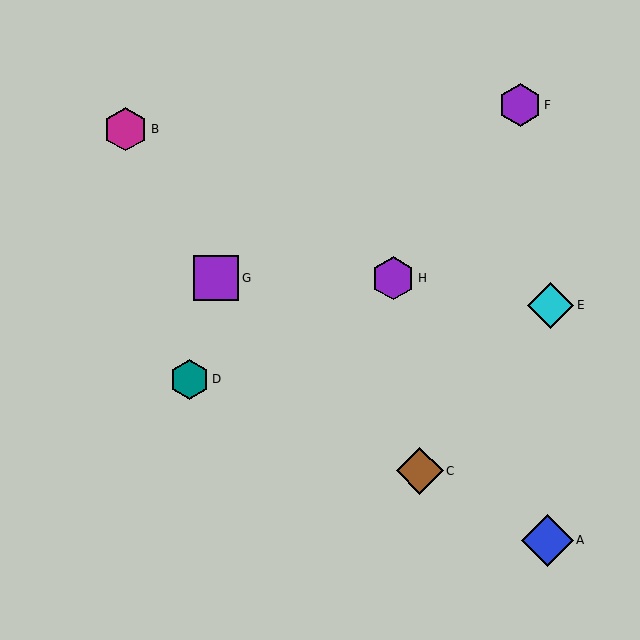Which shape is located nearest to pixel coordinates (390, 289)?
The purple hexagon (labeled H) at (393, 278) is nearest to that location.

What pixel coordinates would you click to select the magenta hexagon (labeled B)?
Click at (126, 129) to select the magenta hexagon B.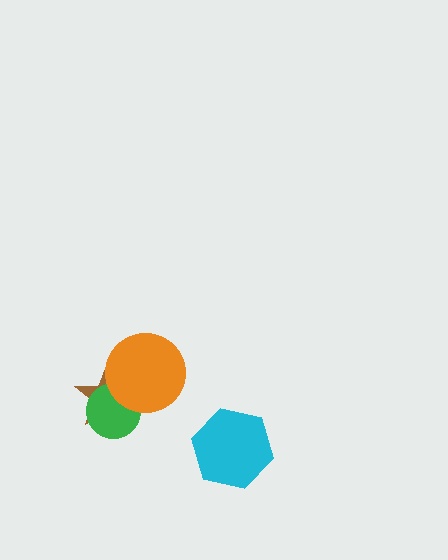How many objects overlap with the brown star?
2 objects overlap with the brown star.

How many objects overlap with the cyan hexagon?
0 objects overlap with the cyan hexagon.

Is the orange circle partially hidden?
No, no other shape covers it.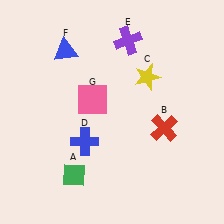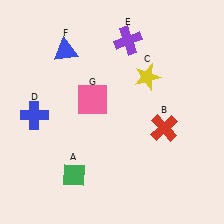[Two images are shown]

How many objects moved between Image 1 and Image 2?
1 object moved between the two images.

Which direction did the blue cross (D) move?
The blue cross (D) moved left.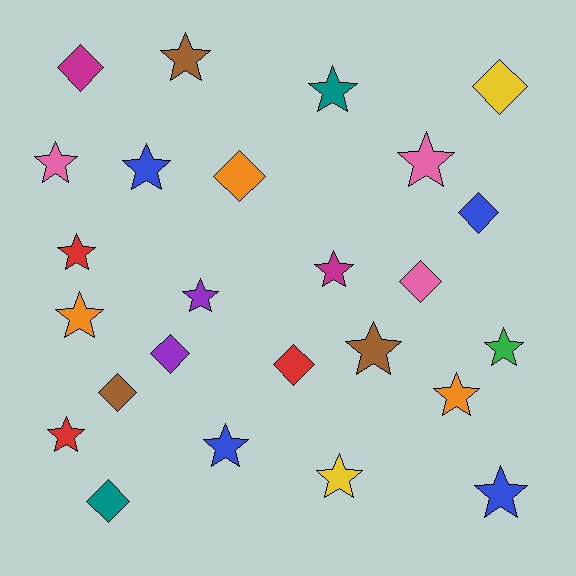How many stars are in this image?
There are 16 stars.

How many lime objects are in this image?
There are no lime objects.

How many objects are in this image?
There are 25 objects.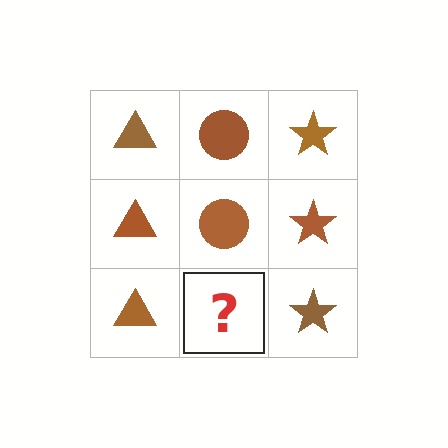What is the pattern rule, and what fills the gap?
The rule is that each column has a consistent shape. The gap should be filled with a brown circle.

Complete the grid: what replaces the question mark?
The question mark should be replaced with a brown circle.